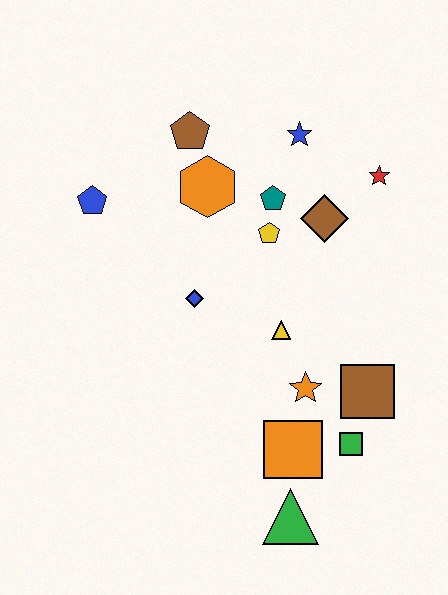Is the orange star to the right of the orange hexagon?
Yes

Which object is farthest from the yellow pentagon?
The green triangle is farthest from the yellow pentagon.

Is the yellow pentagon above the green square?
Yes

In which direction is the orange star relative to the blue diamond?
The orange star is to the right of the blue diamond.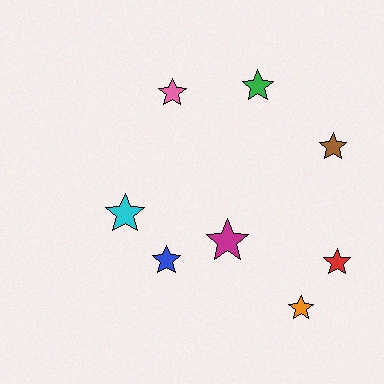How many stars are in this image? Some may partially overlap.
There are 8 stars.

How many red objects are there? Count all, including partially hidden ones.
There is 1 red object.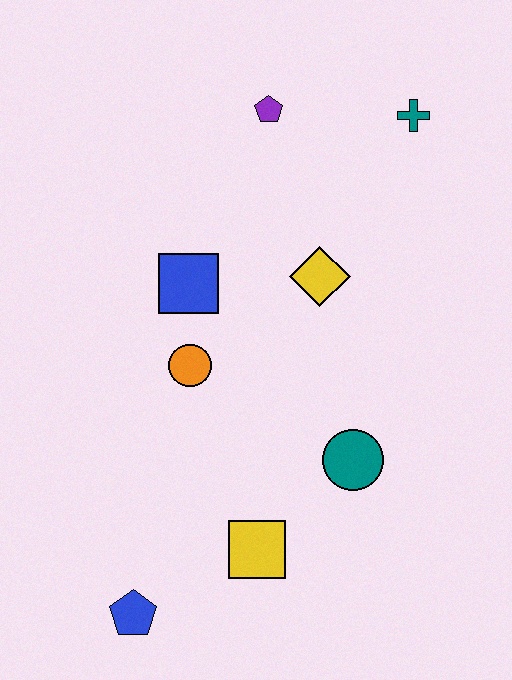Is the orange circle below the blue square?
Yes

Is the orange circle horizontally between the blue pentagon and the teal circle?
Yes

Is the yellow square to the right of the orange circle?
Yes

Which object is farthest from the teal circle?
The purple pentagon is farthest from the teal circle.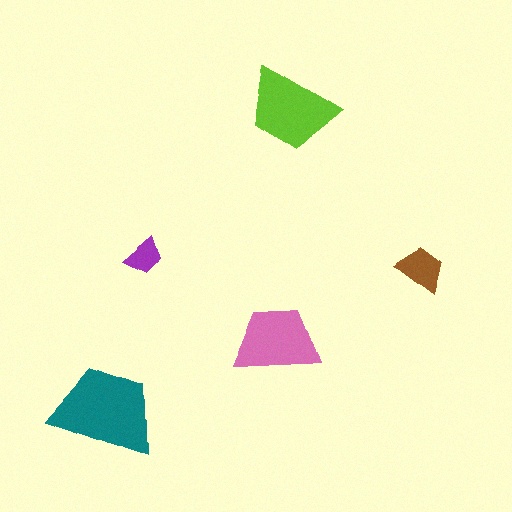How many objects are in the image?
There are 5 objects in the image.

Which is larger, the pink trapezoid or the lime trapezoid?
The lime one.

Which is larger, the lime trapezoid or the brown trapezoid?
The lime one.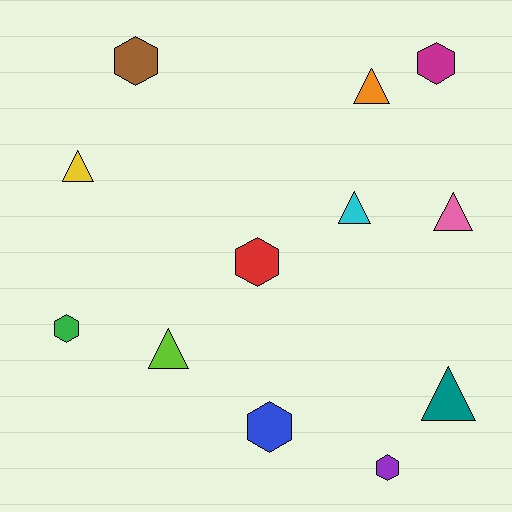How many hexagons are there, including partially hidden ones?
There are 6 hexagons.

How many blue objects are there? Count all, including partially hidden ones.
There is 1 blue object.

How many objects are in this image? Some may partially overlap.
There are 12 objects.